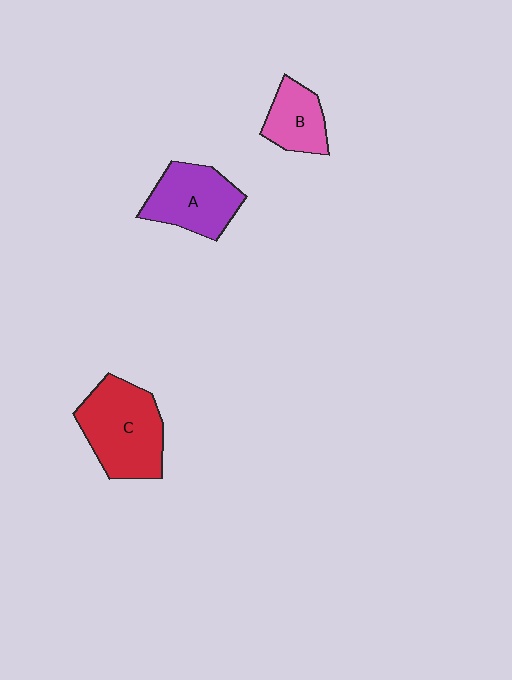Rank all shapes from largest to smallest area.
From largest to smallest: C (red), A (purple), B (pink).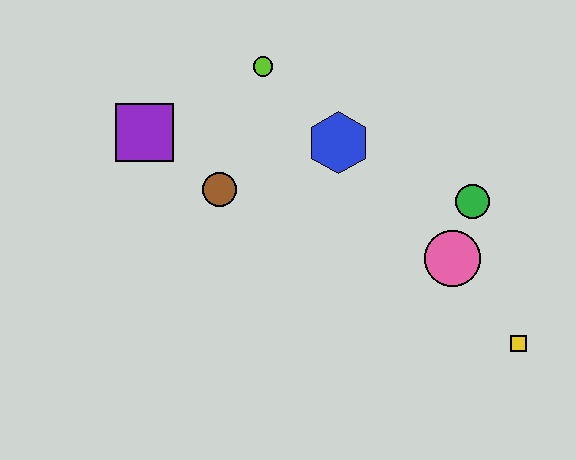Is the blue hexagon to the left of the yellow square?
Yes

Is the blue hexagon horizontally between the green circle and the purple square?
Yes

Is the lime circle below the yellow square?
No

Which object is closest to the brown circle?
The purple square is closest to the brown circle.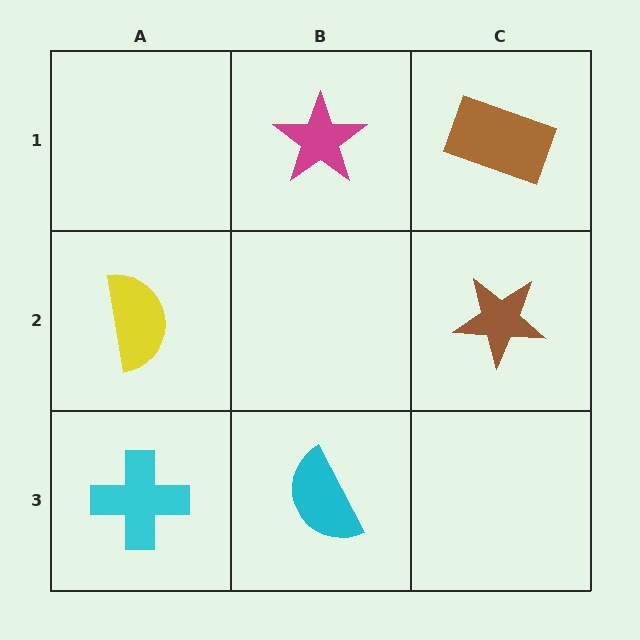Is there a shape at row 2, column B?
No, that cell is empty.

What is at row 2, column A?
A yellow semicircle.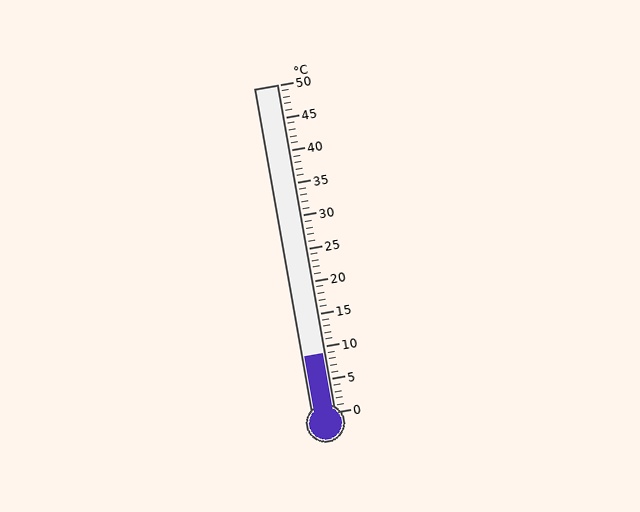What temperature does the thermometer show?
The thermometer shows approximately 9°C.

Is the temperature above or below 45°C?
The temperature is below 45°C.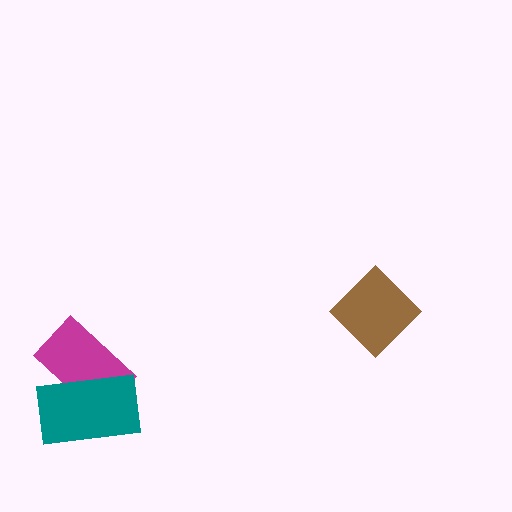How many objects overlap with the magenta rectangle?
1 object overlaps with the magenta rectangle.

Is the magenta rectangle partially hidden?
Yes, it is partially covered by another shape.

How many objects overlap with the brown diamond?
0 objects overlap with the brown diamond.